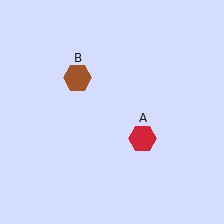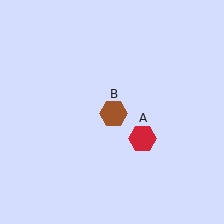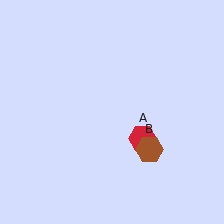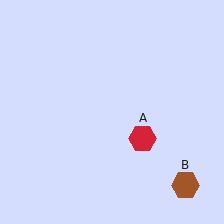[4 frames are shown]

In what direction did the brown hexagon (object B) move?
The brown hexagon (object B) moved down and to the right.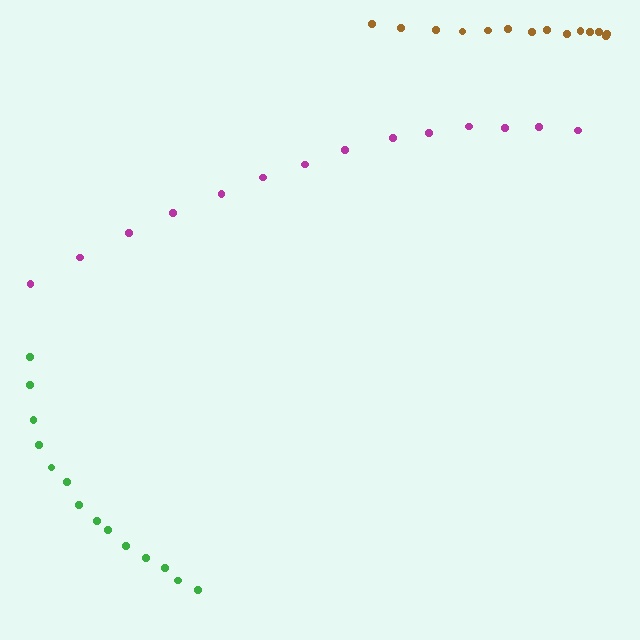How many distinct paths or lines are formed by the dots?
There are 3 distinct paths.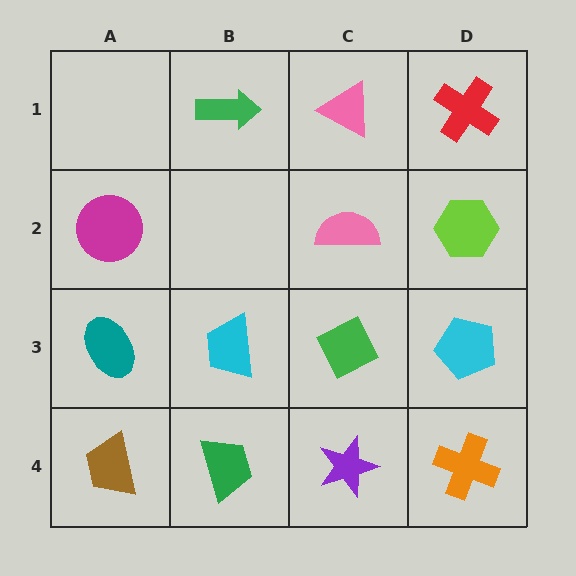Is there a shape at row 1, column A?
No, that cell is empty.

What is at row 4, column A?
A brown trapezoid.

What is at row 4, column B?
A green trapezoid.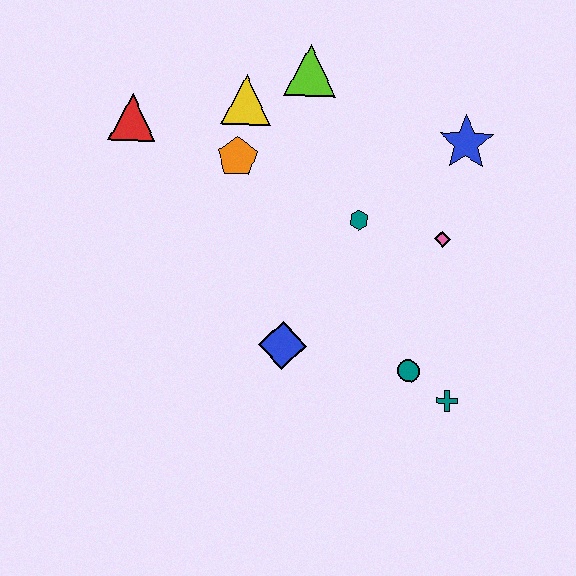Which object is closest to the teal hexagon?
The pink diamond is closest to the teal hexagon.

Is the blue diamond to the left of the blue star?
Yes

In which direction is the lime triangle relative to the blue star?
The lime triangle is to the left of the blue star.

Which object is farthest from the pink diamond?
The red triangle is farthest from the pink diamond.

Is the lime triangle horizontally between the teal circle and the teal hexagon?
No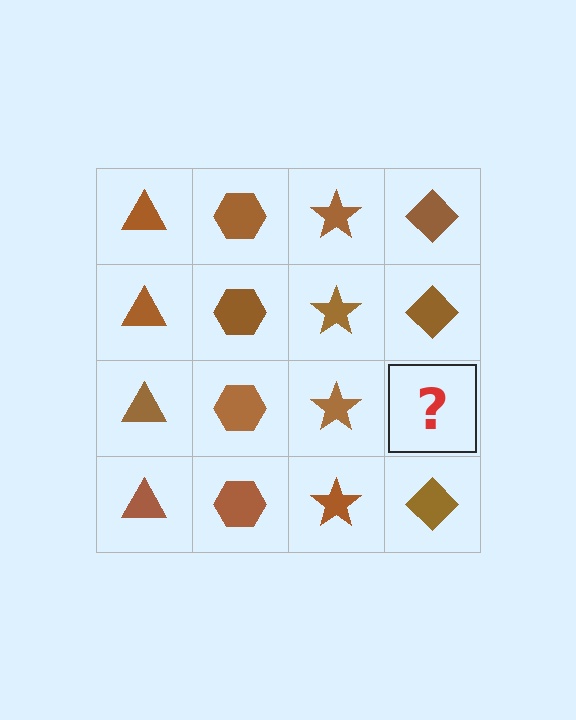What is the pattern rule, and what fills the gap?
The rule is that each column has a consistent shape. The gap should be filled with a brown diamond.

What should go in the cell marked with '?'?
The missing cell should contain a brown diamond.